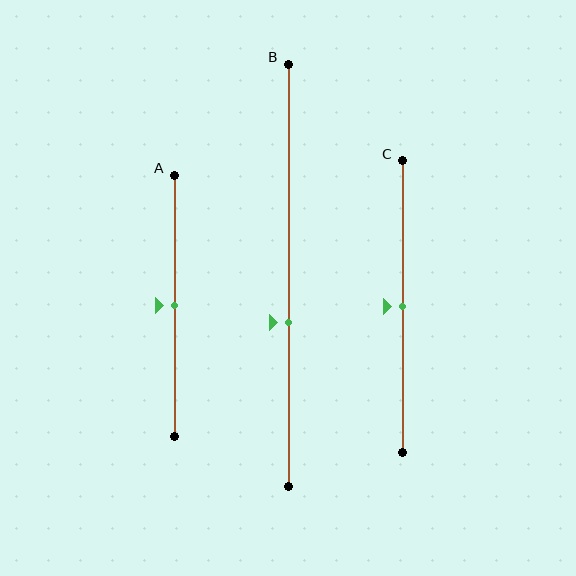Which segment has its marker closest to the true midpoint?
Segment A has its marker closest to the true midpoint.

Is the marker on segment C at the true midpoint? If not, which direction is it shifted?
Yes, the marker on segment C is at the true midpoint.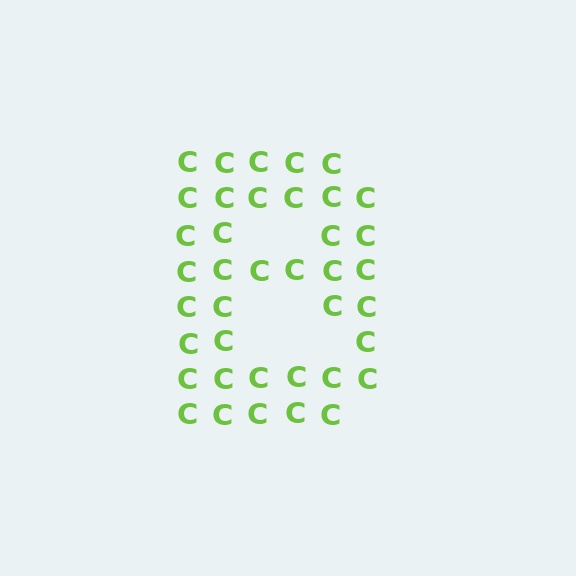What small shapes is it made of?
It is made of small letter C's.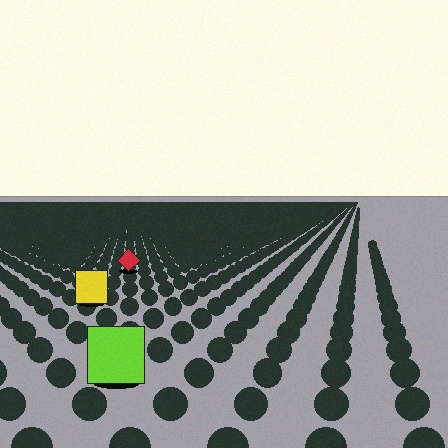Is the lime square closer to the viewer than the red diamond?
Yes. The lime square is closer — you can tell from the texture gradient: the ground texture is coarser near it.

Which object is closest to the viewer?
The lime square is closest. The texture marks near it are larger and more spread out.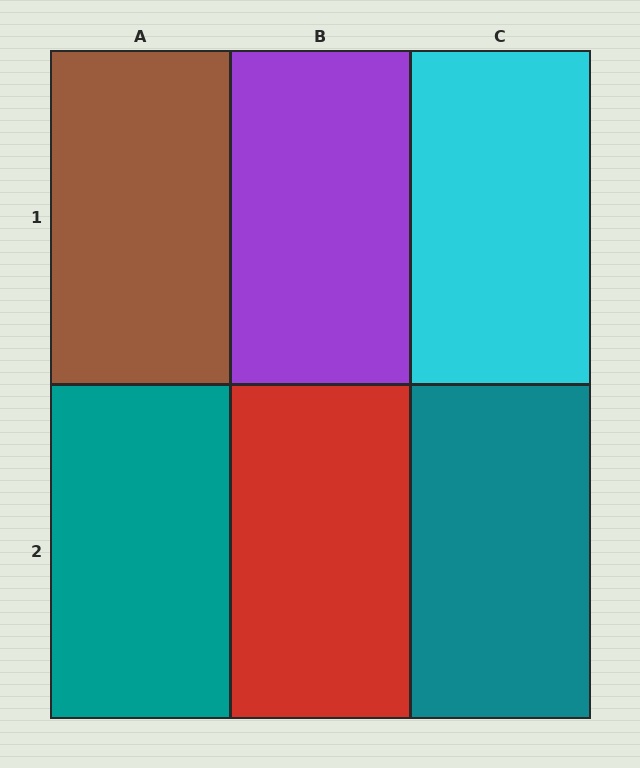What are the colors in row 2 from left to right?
Teal, red, teal.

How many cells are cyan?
1 cell is cyan.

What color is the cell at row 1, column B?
Purple.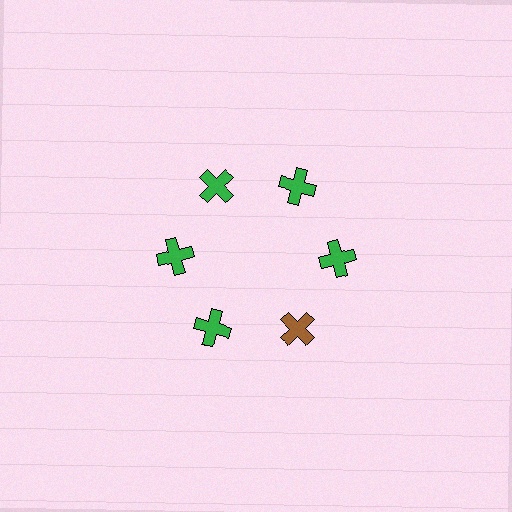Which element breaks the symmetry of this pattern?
The brown cross at roughly the 5 o'clock position breaks the symmetry. All other shapes are green crosses.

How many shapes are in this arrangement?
There are 6 shapes arranged in a ring pattern.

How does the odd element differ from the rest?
It has a different color: brown instead of green.